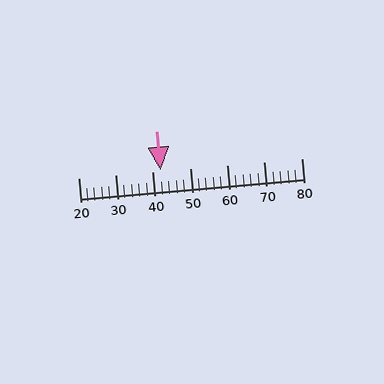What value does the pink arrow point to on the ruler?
The pink arrow points to approximately 42.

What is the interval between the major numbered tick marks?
The major tick marks are spaced 10 units apart.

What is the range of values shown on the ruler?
The ruler shows values from 20 to 80.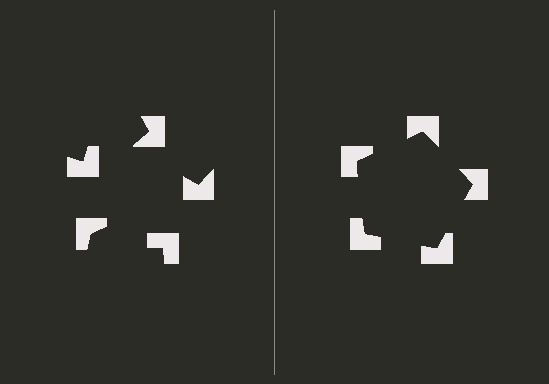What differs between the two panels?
The notched squares are positioned identically on both sides; only the wedge orientations differ. On the right they align to a pentagon; on the left they are misaligned.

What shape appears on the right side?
An illusory pentagon.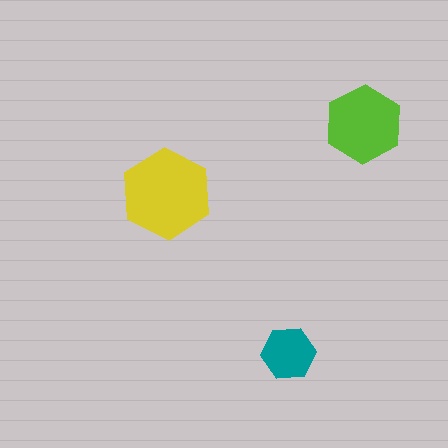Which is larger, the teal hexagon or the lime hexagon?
The lime one.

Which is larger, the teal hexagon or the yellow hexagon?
The yellow one.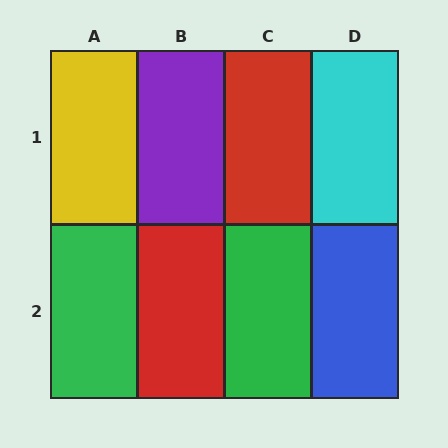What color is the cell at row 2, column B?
Red.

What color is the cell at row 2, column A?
Green.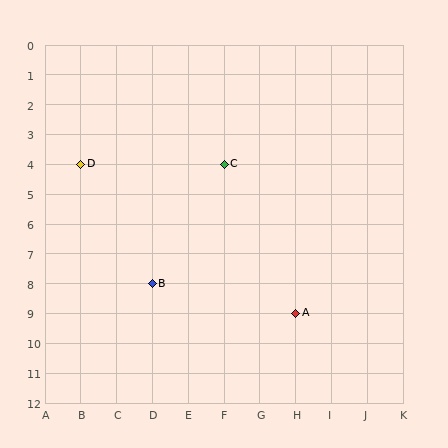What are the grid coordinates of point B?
Point B is at grid coordinates (D, 8).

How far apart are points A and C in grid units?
Points A and C are 2 columns and 5 rows apart (about 5.4 grid units diagonally).